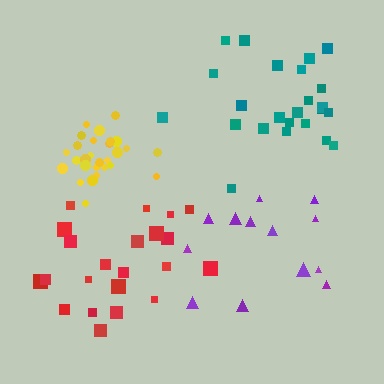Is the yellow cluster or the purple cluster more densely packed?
Yellow.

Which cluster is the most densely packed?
Yellow.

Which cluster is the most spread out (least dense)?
Purple.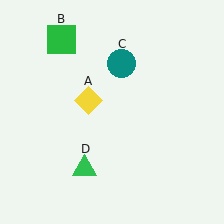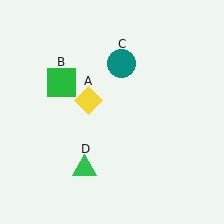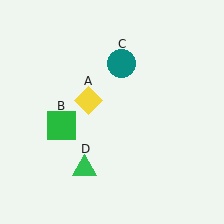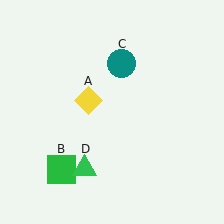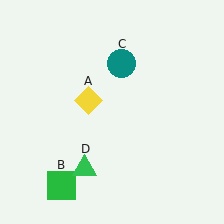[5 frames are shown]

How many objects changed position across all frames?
1 object changed position: green square (object B).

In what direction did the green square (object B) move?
The green square (object B) moved down.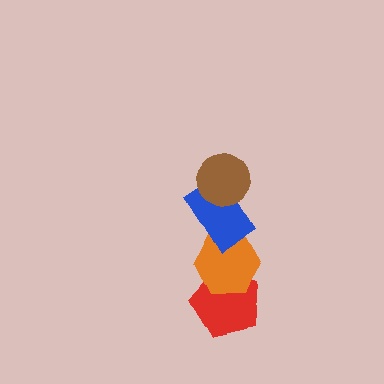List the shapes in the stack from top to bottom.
From top to bottom: the brown circle, the blue rectangle, the orange hexagon, the red pentagon.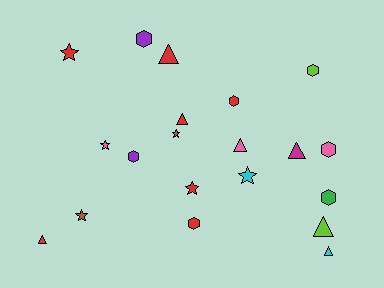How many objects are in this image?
There are 20 objects.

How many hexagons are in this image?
There are 7 hexagons.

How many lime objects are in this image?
There are 2 lime objects.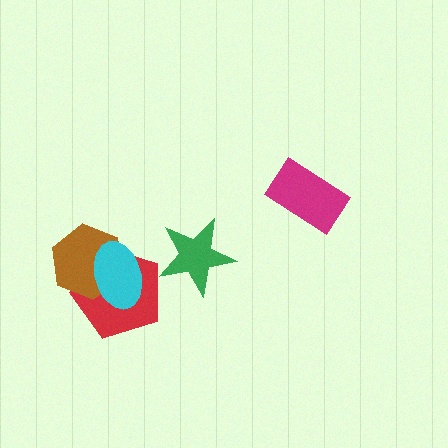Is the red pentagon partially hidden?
Yes, it is partially covered by another shape.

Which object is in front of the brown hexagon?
The cyan ellipse is in front of the brown hexagon.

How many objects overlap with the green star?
0 objects overlap with the green star.